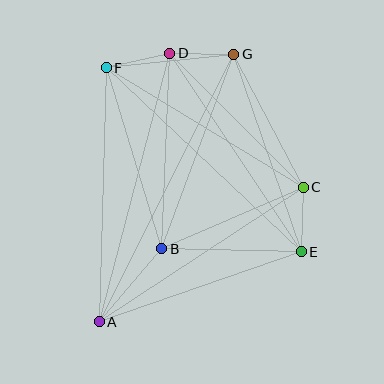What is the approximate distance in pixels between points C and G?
The distance between C and G is approximately 150 pixels.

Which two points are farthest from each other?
Points A and G are farthest from each other.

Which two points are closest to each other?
Points D and G are closest to each other.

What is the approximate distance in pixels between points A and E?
The distance between A and E is approximately 213 pixels.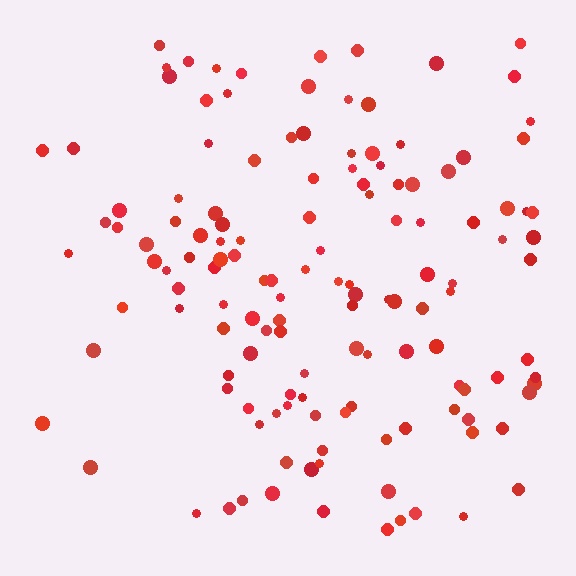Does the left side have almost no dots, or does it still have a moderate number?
Still a moderate number, just noticeably fewer than the right.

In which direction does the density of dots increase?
From left to right, with the right side densest.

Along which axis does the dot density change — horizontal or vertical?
Horizontal.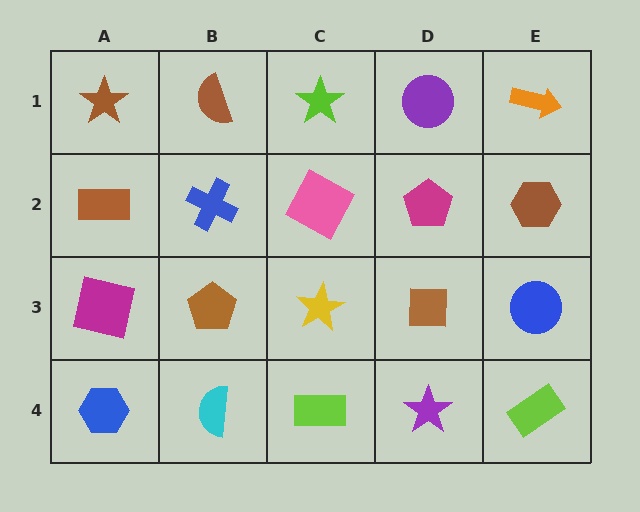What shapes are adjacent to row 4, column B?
A brown pentagon (row 3, column B), a blue hexagon (row 4, column A), a lime rectangle (row 4, column C).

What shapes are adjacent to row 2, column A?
A brown star (row 1, column A), a magenta square (row 3, column A), a blue cross (row 2, column B).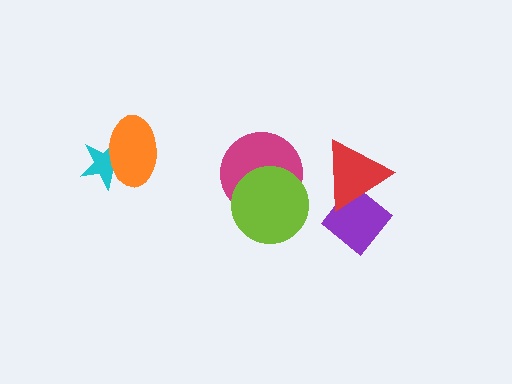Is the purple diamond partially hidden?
Yes, it is partially covered by another shape.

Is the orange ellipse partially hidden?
No, no other shape covers it.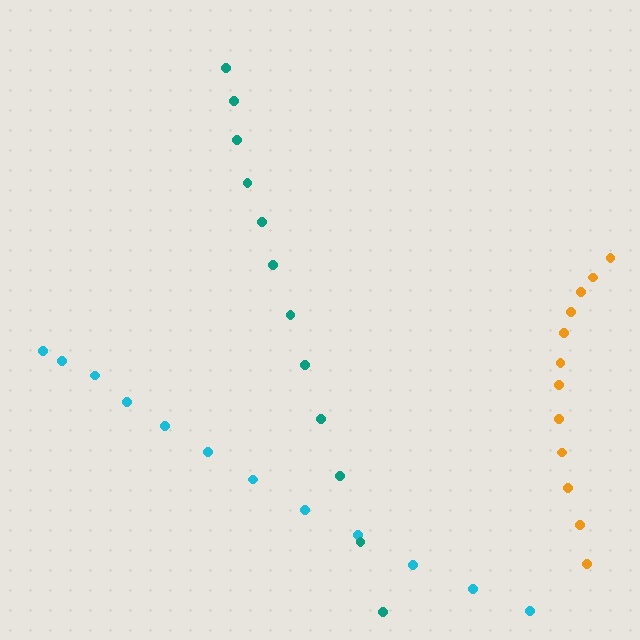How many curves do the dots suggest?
There are 3 distinct paths.